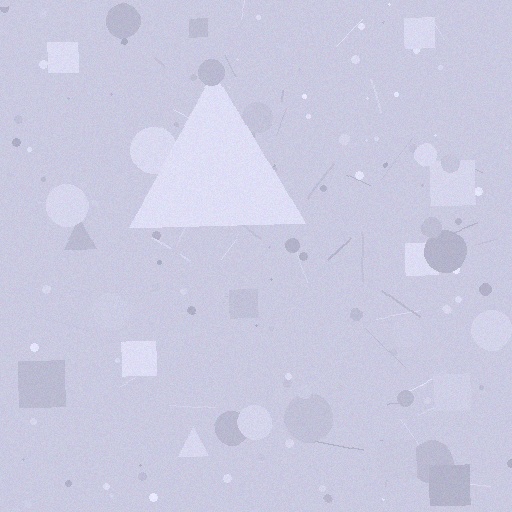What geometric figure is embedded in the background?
A triangle is embedded in the background.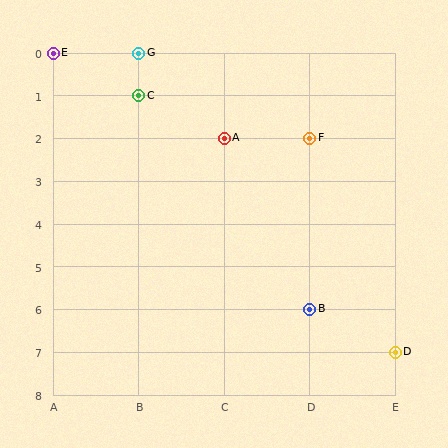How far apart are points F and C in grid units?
Points F and C are 2 columns and 1 row apart (about 2.2 grid units diagonally).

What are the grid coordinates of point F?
Point F is at grid coordinates (D, 2).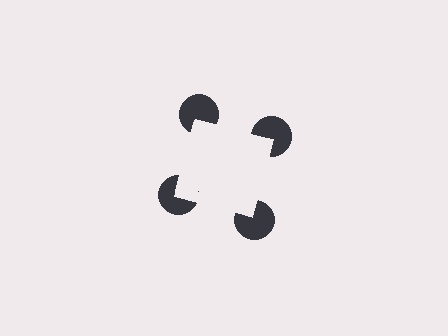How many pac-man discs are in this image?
There are 4 — one at each vertex of the illusory square.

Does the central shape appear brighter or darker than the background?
It typically appears slightly brighter than the background, even though no actual brightness change is drawn.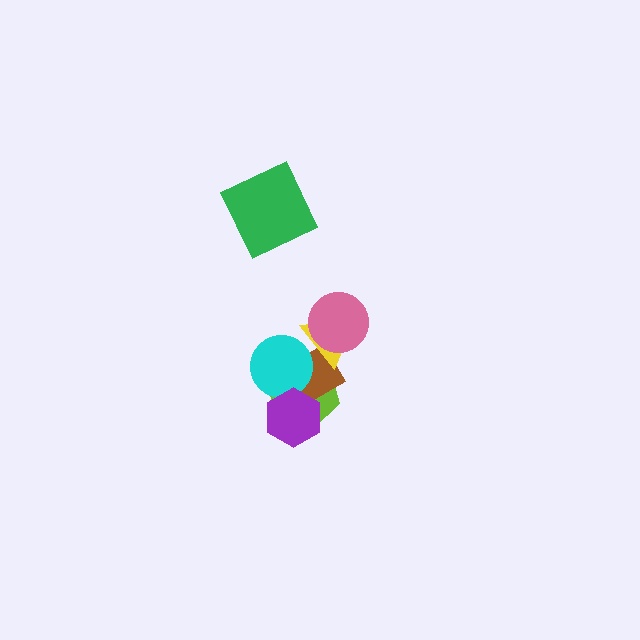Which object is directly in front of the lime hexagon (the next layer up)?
The brown diamond is directly in front of the lime hexagon.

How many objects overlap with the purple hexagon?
3 objects overlap with the purple hexagon.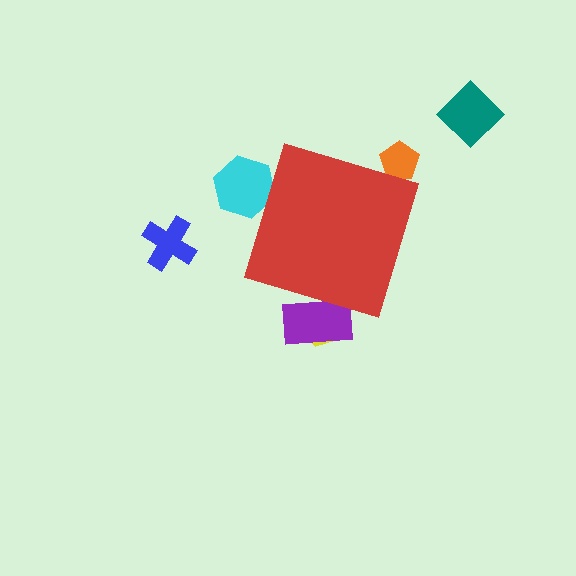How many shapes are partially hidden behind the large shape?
4 shapes are partially hidden.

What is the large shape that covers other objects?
A red diamond.